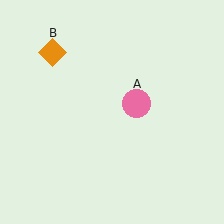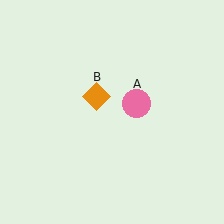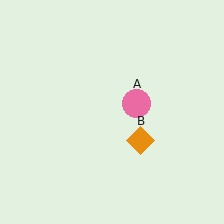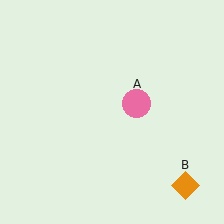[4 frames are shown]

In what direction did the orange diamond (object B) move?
The orange diamond (object B) moved down and to the right.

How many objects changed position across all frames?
1 object changed position: orange diamond (object B).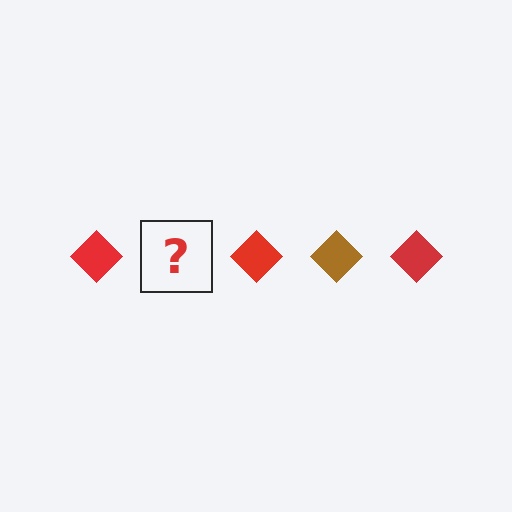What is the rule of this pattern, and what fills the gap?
The rule is that the pattern cycles through red, brown diamonds. The gap should be filled with a brown diamond.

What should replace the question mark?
The question mark should be replaced with a brown diamond.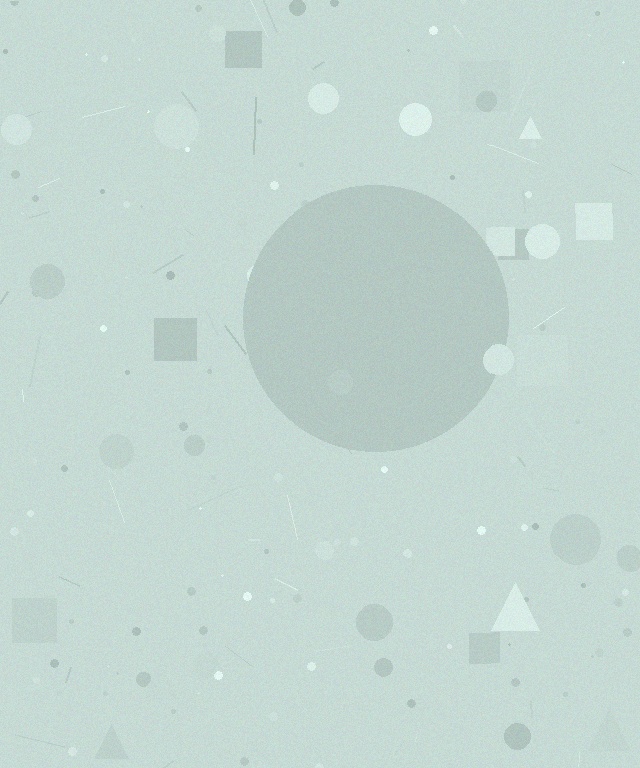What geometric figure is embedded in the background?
A circle is embedded in the background.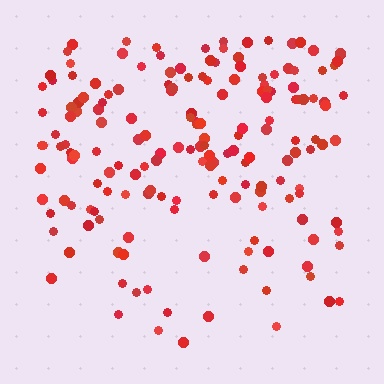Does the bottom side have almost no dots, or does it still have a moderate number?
Still a moderate number, just noticeably fewer than the top.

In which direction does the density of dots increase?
From bottom to top, with the top side densest.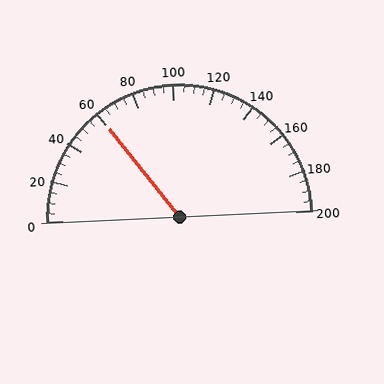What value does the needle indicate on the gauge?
The needle indicates approximately 60.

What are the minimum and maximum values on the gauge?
The gauge ranges from 0 to 200.